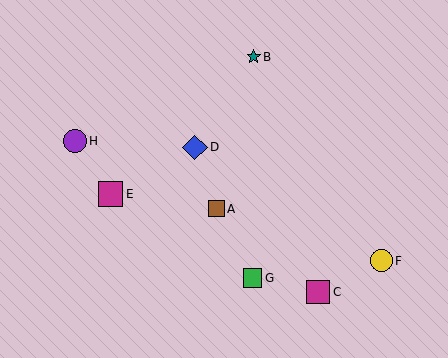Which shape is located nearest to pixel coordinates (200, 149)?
The blue diamond (labeled D) at (195, 147) is nearest to that location.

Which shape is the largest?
The blue diamond (labeled D) is the largest.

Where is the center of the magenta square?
The center of the magenta square is at (110, 194).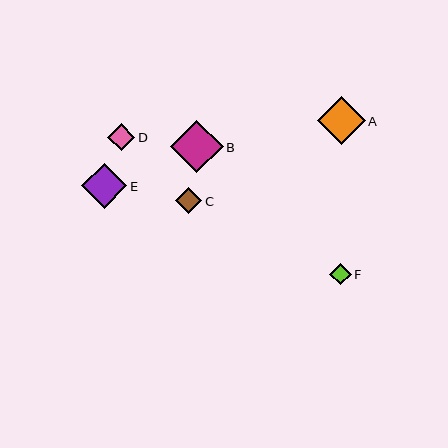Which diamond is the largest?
Diamond B is the largest with a size of approximately 52 pixels.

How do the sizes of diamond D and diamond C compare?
Diamond D and diamond C are approximately the same size.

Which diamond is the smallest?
Diamond F is the smallest with a size of approximately 22 pixels.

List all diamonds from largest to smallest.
From largest to smallest: B, A, E, D, C, F.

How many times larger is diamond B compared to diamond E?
Diamond B is approximately 1.2 times the size of diamond E.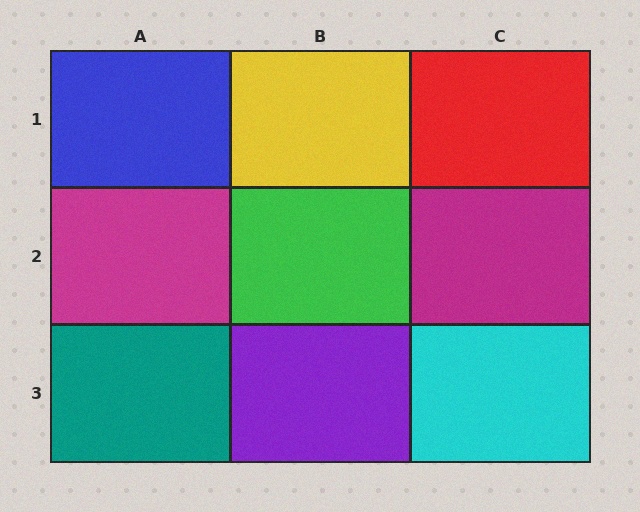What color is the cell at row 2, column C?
Magenta.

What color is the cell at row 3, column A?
Teal.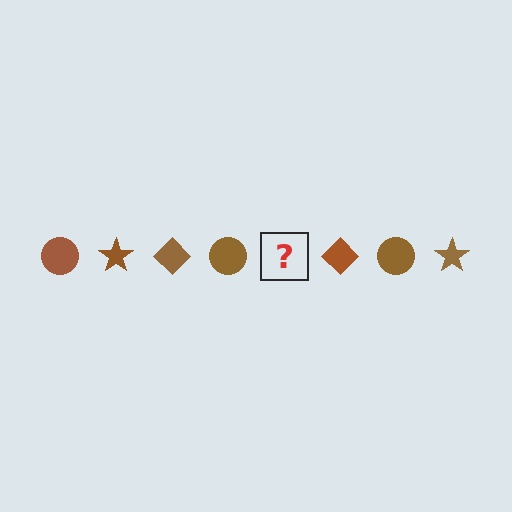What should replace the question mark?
The question mark should be replaced with a brown star.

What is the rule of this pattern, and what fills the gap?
The rule is that the pattern cycles through circle, star, diamond shapes in brown. The gap should be filled with a brown star.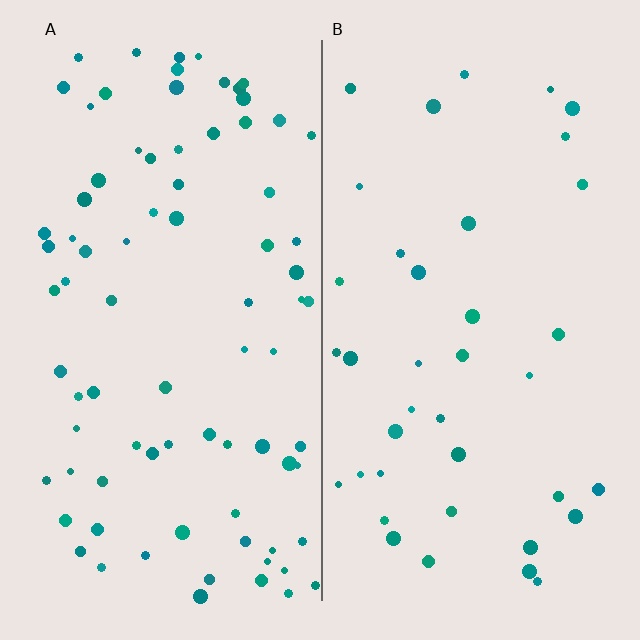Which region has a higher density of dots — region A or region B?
A (the left).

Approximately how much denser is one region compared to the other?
Approximately 2.1× — region A over region B.